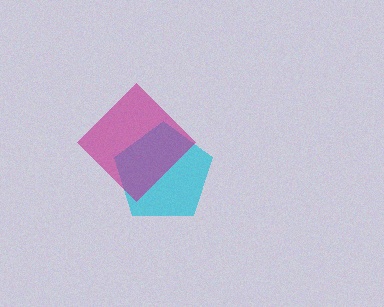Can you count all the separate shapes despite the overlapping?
Yes, there are 2 separate shapes.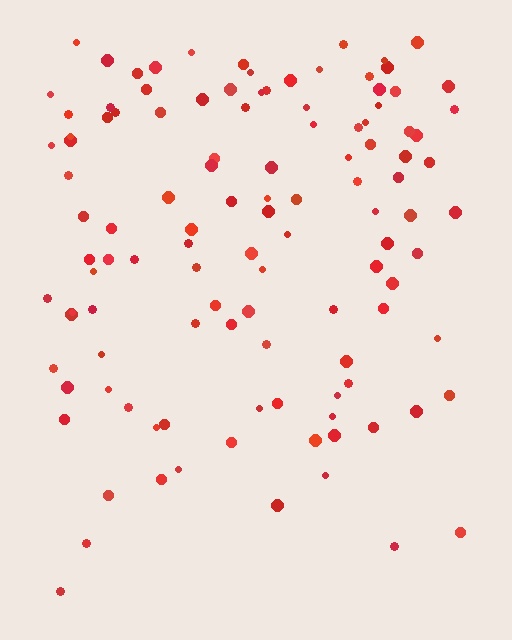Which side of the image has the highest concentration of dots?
The top.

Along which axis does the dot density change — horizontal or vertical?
Vertical.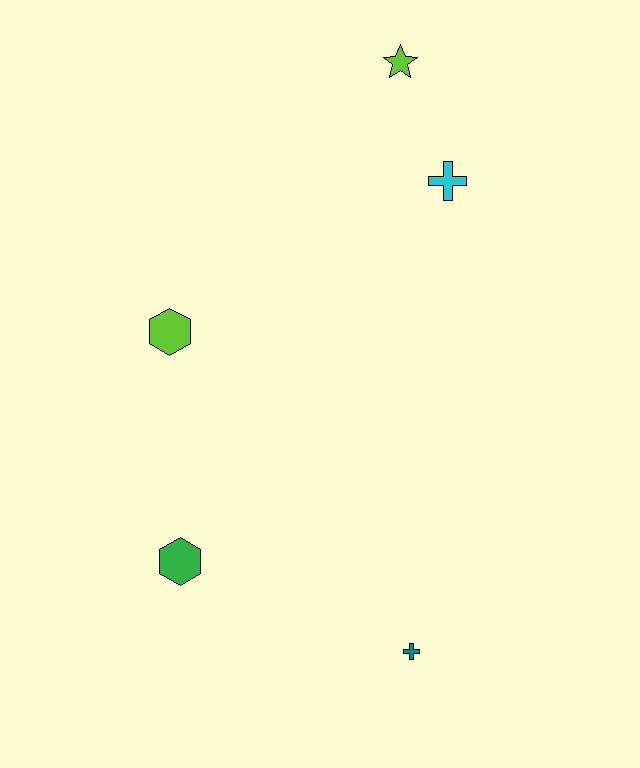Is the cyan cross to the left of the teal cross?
No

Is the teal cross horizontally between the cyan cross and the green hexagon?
Yes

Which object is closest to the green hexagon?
The lime hexagon is closest to the green hexagon.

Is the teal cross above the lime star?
No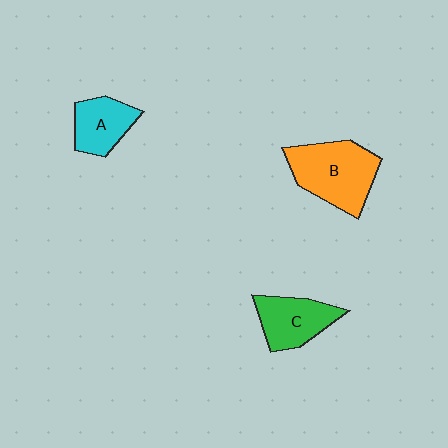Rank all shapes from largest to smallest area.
From largest to smallest: B (orange), C (green), A (cyan).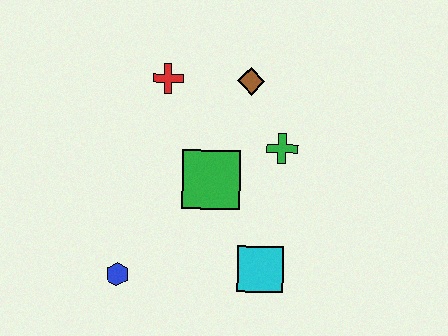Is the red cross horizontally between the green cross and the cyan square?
No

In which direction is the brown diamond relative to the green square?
The brown diamond is above the green square.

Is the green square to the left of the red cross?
No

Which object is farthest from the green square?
The blue hexagon is farthest from the green square.